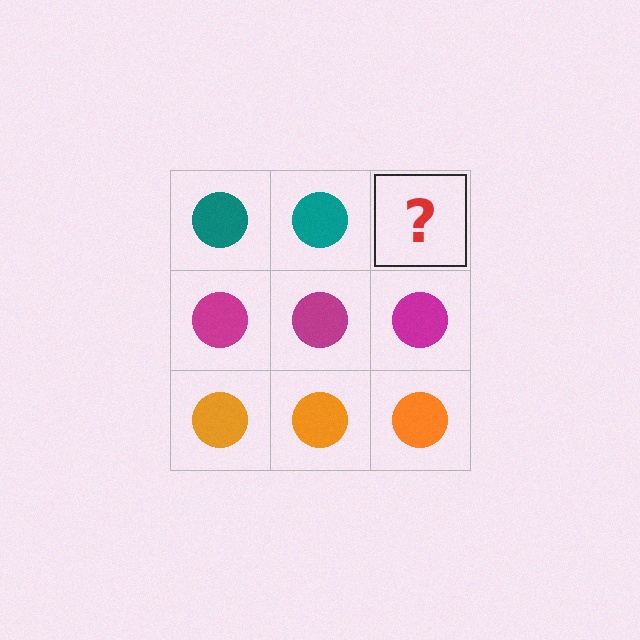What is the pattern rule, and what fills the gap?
The rule is that each row has a consistent color. The gap should be filled with a teal circle.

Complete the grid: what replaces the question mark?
The question mark should be replaced with a teal circle.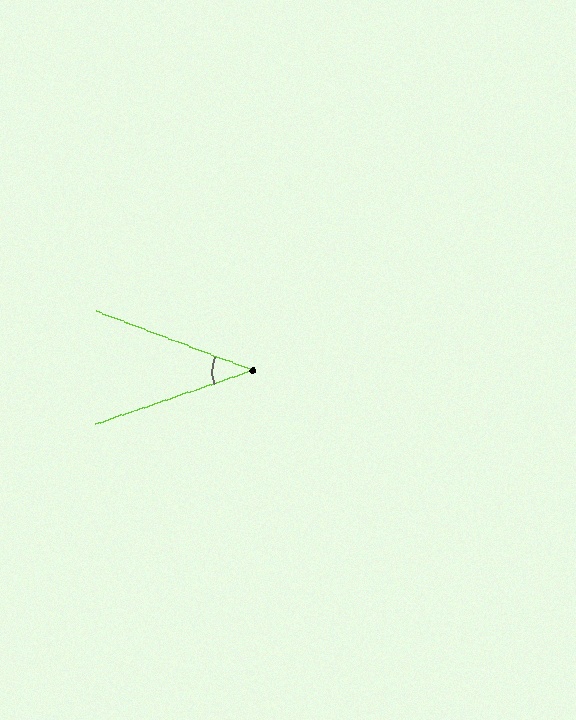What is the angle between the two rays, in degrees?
Approximately 40 degrees.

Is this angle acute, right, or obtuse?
It is acute.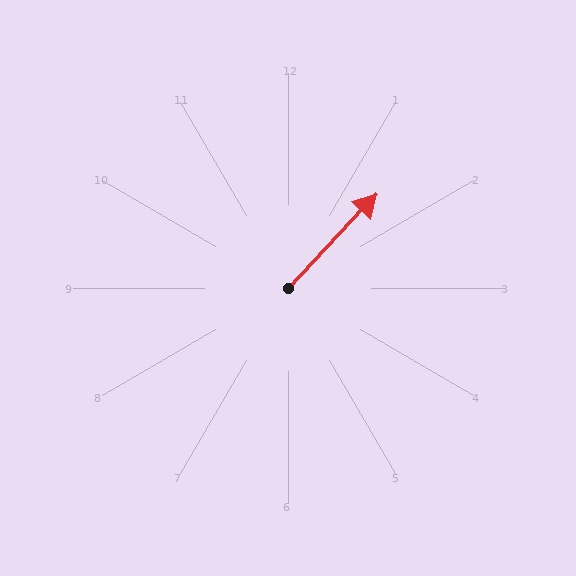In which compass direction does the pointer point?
Northeast.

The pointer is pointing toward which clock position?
Roughly 1 o'clock.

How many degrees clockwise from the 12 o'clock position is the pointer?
Approximately 43 degrees.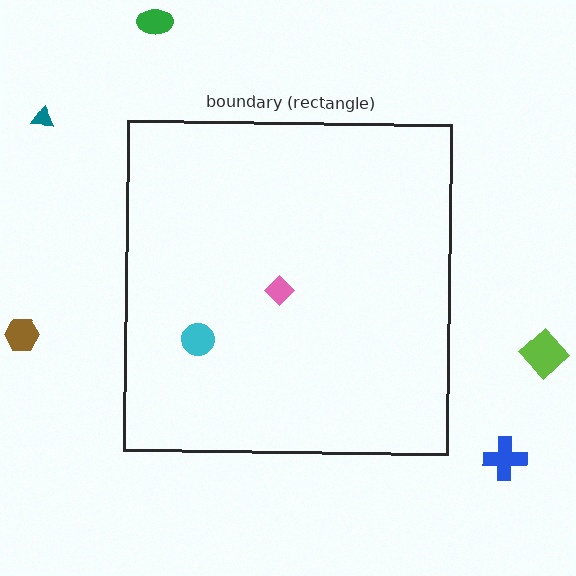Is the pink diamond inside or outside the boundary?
Inside.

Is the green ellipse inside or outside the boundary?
Outside.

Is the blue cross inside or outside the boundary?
Outside.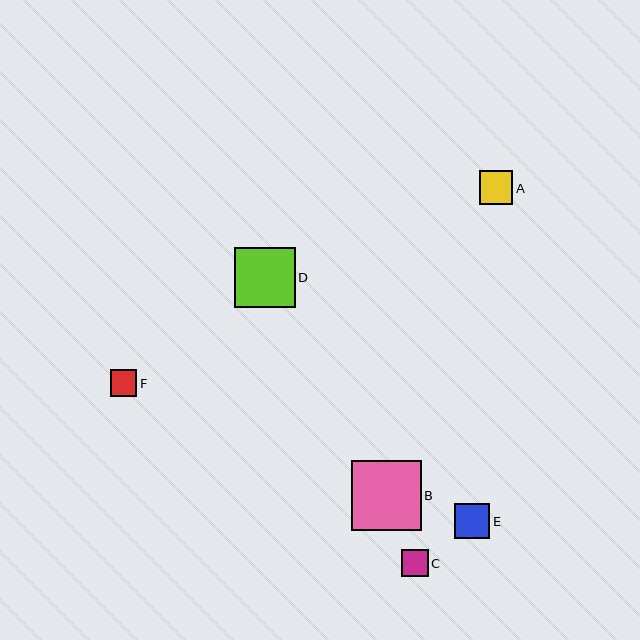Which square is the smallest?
Square C is the smallest with a size of approximately 26 pixels.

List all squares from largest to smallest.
From largest to smallest: B, D, E, A, F, C.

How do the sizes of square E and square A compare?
Square E and square A are approximately the same size.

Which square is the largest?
Square B is the largest with a size of approximately 70 pixels.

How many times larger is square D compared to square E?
Square D is approximately 1.7 times the size of square E.